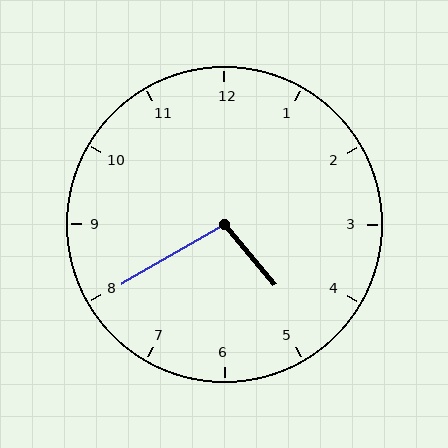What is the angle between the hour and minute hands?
Approximately 100 degrees.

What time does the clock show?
4:40.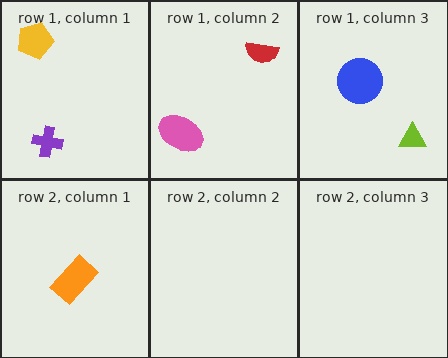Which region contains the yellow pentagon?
The row 1, column 1 region.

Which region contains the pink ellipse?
The row 1, column 2 region.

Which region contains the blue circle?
The row 1, column 3 region.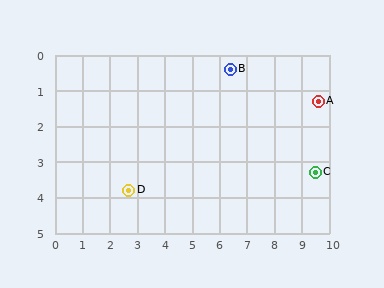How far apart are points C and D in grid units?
Points C and D are about 6.8 grid units apart.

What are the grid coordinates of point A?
Point A is at approximately (9.6, 1.3).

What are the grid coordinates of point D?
Point D is at approximately (2.7, 3.8).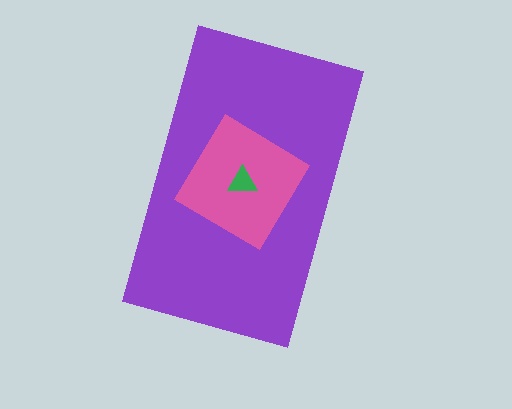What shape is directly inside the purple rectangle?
The pink diamond.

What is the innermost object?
The green triangle.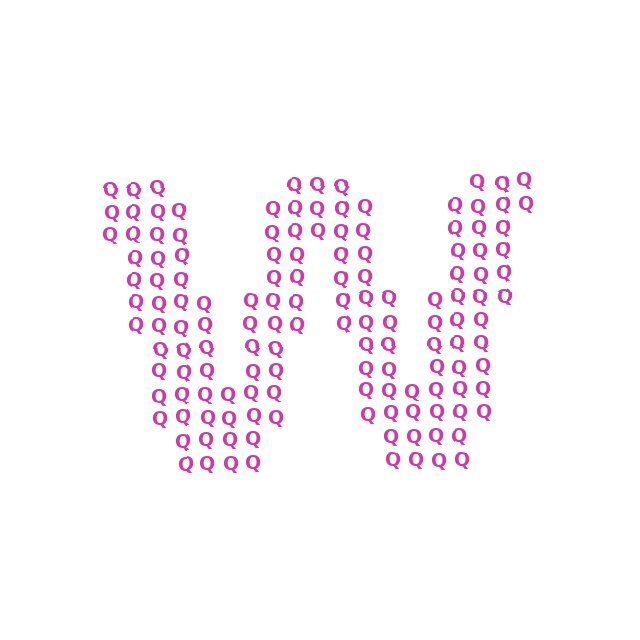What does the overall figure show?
The overall figure shows the letter W.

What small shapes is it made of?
It is made of small letter Q's.